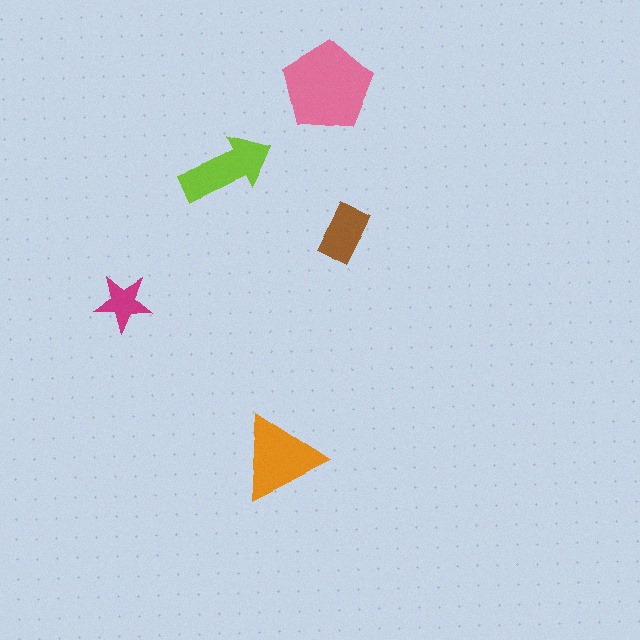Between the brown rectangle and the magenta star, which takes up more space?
The brown rectangle.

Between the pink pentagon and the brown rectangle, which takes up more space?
The pink pentagon.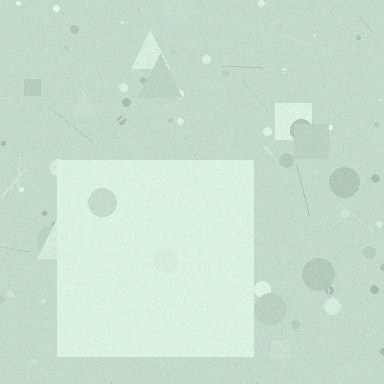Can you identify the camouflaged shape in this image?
The camouflaged shape is a square.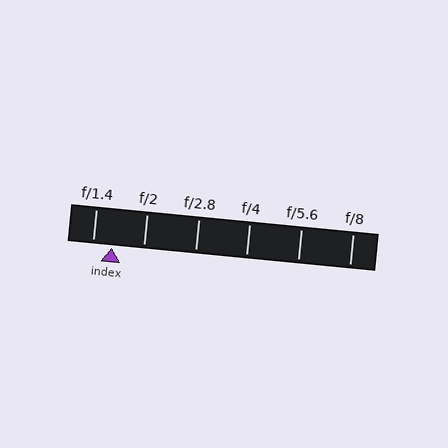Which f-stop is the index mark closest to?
The index mark is closest to f/1.4.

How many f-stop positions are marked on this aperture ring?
There are 6 f-stop positions marked.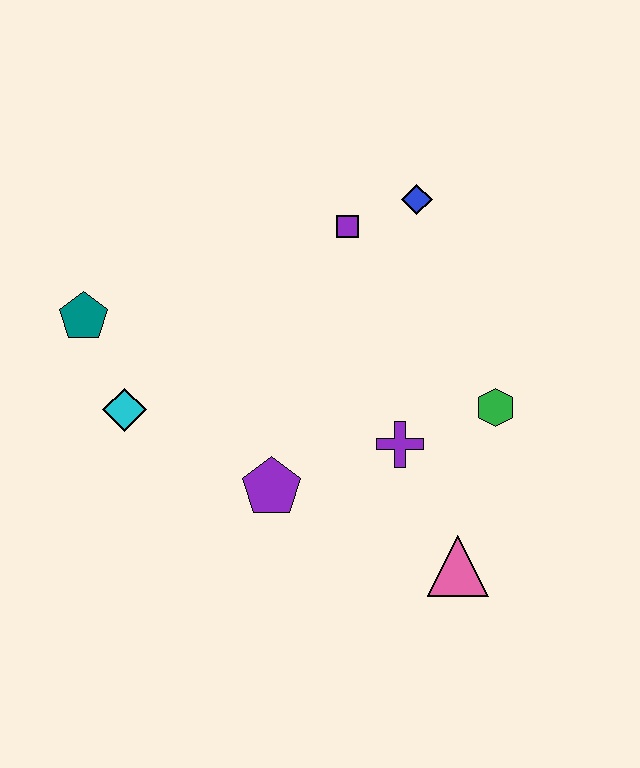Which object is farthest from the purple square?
The pink triangle is farthest from the purple square.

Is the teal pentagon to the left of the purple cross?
Yes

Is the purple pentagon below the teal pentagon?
Yes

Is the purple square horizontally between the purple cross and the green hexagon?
No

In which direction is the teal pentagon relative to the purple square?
The teal pentagon is to the left of the purple square.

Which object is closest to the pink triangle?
The purple cross is closest to the pink triangle.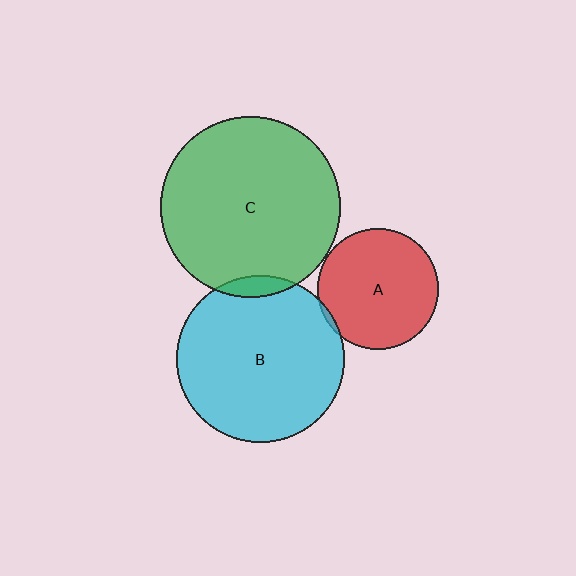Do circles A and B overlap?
Yes.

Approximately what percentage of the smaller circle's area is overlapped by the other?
Approximately 5%.